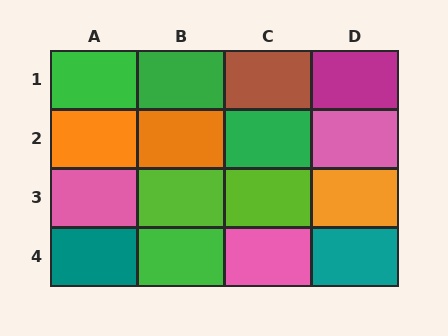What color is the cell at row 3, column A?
Pink.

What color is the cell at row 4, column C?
Pink.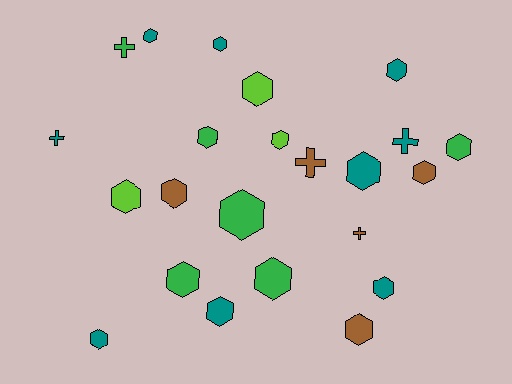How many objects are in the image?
There are 23 objects.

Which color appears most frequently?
Teal, with 9 objects.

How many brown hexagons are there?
There are 3 brown hexagons.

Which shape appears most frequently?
Hexagon, with 18 objects.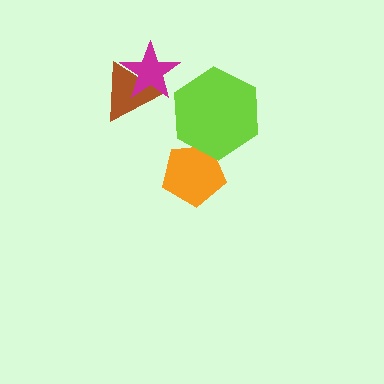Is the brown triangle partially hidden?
Yes, it is partially covered by another shape.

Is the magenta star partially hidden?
No, no other shape covers it.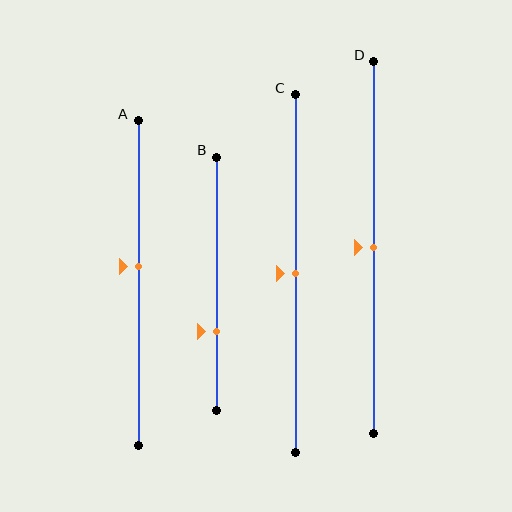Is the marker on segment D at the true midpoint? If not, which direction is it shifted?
Yes, the marker on segment D is at the true midpoint.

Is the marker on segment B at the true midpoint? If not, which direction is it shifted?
No, the marker on segment B is shifted downward by about 19% of the segment length.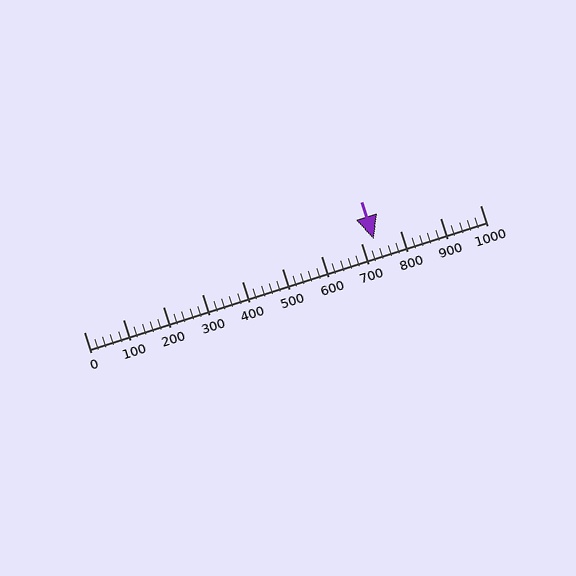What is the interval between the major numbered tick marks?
The major tick marks are spaced 100 units apart.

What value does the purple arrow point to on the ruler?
The purple arrow points to approximately 732.